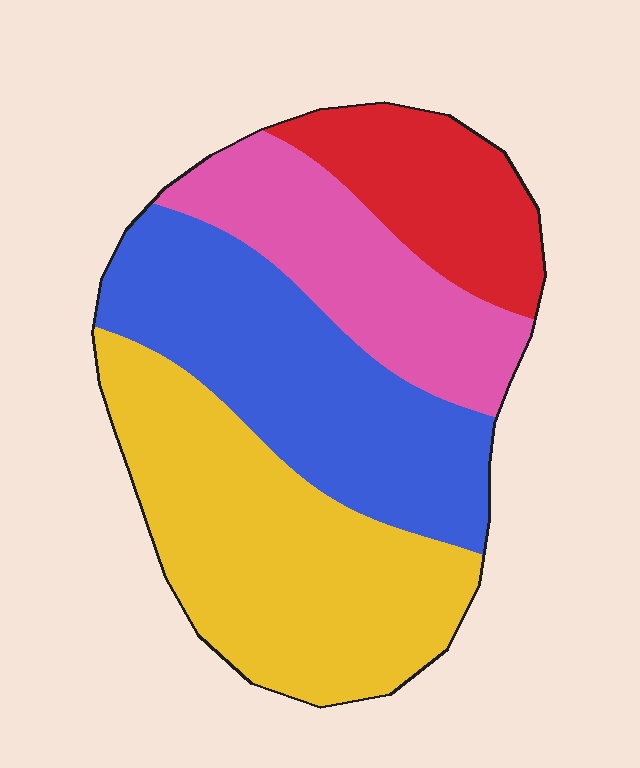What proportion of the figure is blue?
Blue takes up between a quarter and a half of the figure.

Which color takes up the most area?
Yellow, at roughly 35%.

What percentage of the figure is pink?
Pink takes up less than a quarter of the figure.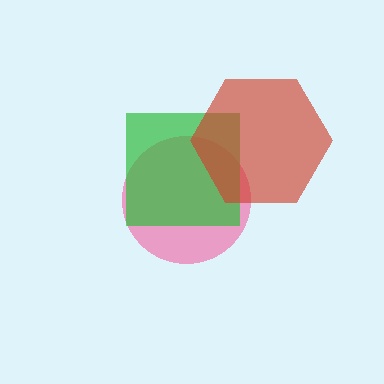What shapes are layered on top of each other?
The layered shapes are: a pink circle, a green square, a red hexagon.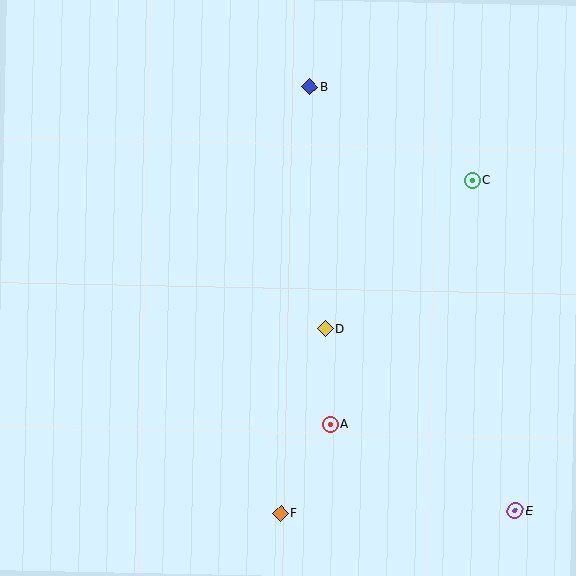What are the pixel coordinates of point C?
Point C is at (472, 180).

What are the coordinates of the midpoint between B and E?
The midpoint between B and E is at (413, 299).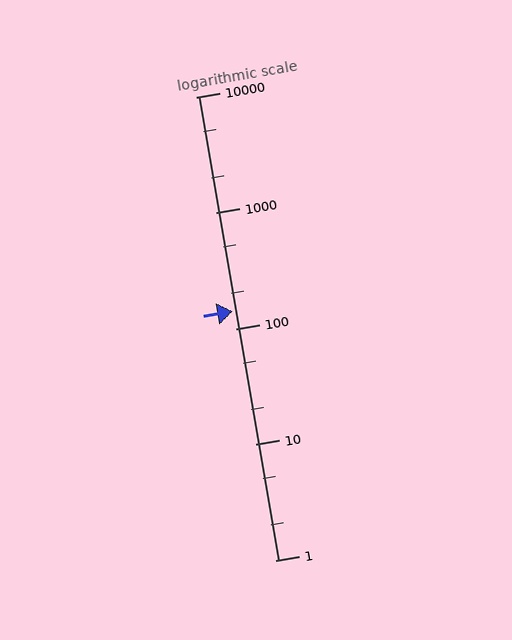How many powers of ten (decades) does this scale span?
The scale spans 4 decades, from 1 to 10000.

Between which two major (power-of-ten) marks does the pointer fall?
The pointer is between 100 and 1000.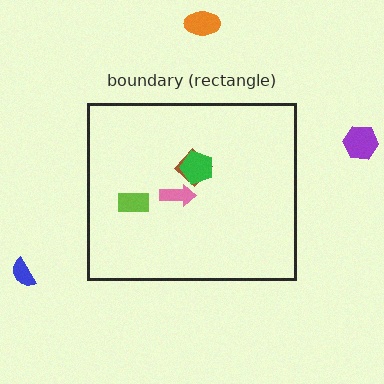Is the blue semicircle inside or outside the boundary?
Outside.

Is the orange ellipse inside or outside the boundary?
Outside.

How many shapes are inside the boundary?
4 inside, 3 outside.